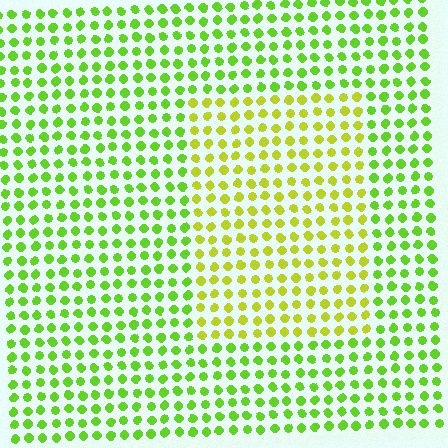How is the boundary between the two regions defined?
The boundary is defined purely by a slight shift in hue (about 31 degrees). Spacing, size, and orientation are identical on both sides.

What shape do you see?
I see a rectangle.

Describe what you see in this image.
The image is filled with small lime elements in a uniform arrangement. A rectangle-shaped region is visible where the elements are tinted to a slightly different hue, forming a subtle color boundary.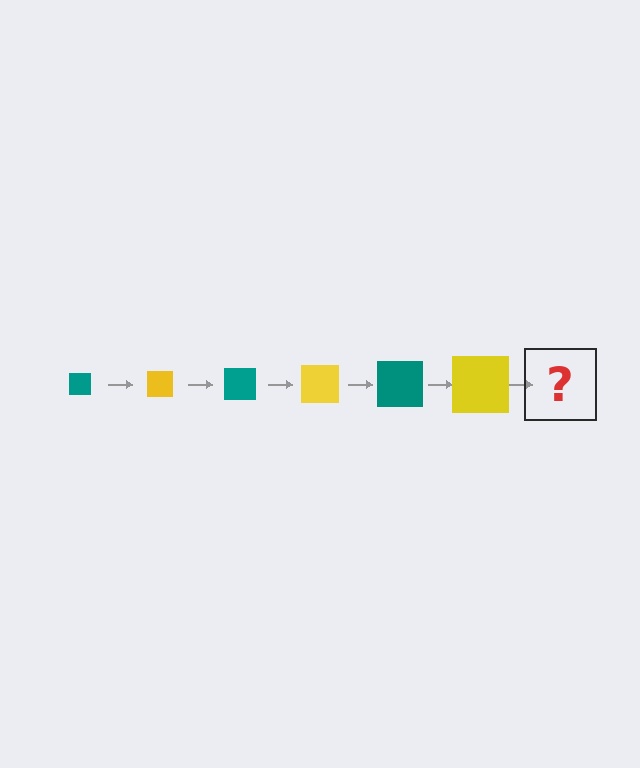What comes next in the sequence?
The next element should be a teal square, larger than the previous one.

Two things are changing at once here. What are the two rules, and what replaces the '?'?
The two rules are that the square grows larger each step and the color cycles through teal and yellow. The '?' should be a teal square, larger than the previous one.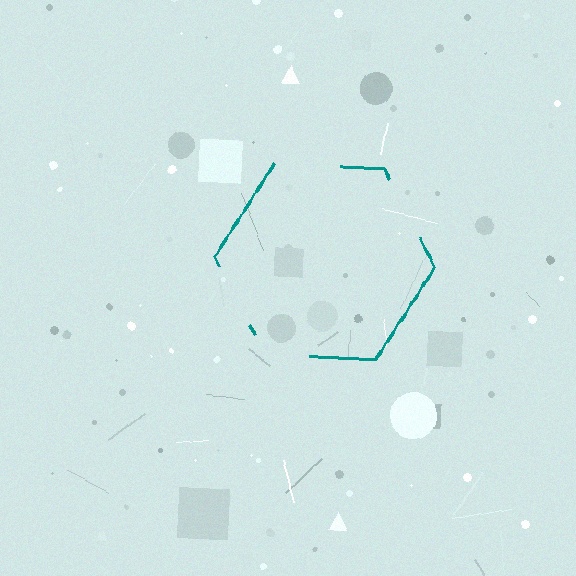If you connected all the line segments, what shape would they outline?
They would outline a hexagon.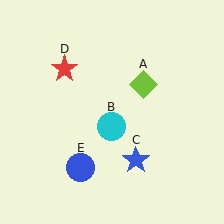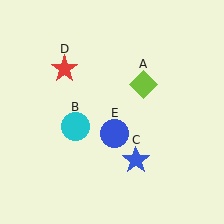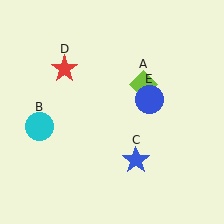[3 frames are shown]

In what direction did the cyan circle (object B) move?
The cyan circle (object B) moved left.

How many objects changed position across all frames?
2 objects changed position: cyan circle (object B), blue circle (object E).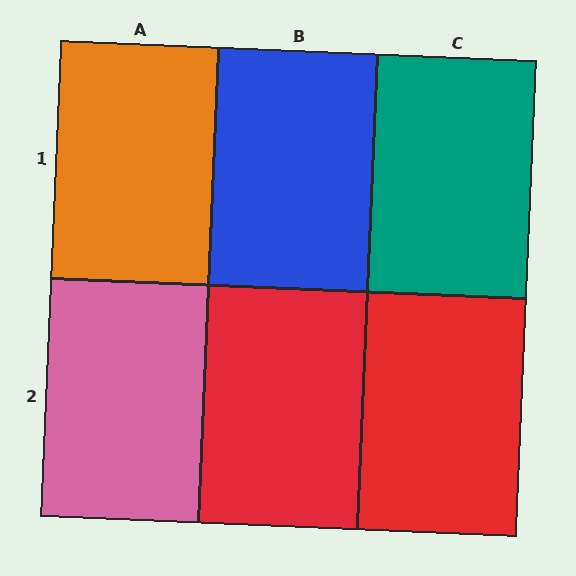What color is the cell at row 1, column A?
Orange.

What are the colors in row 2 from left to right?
Pink, red, red.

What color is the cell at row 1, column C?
Teal.